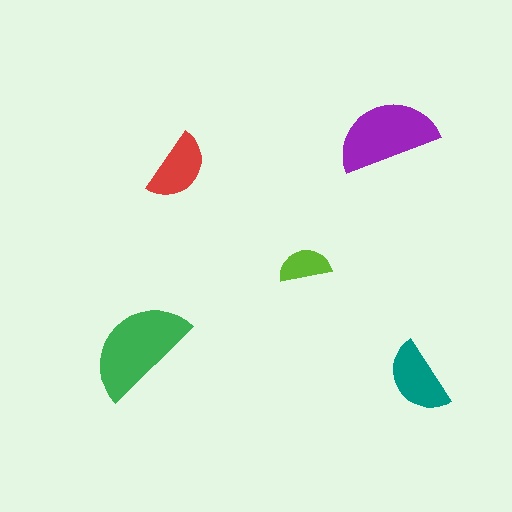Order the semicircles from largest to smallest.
the green one, the purple one, the teal one, the red one, the lime one.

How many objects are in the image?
There are 5 objects in the image.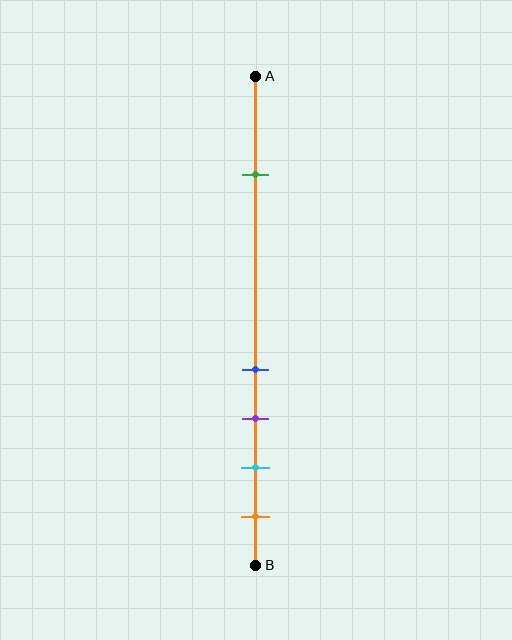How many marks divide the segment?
There are 5 marks dividing the segment.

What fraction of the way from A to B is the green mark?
The green mark is approximately 20% (0.2) of the way from A to B.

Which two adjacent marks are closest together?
The blue and purple marks are the closest adjacent pair.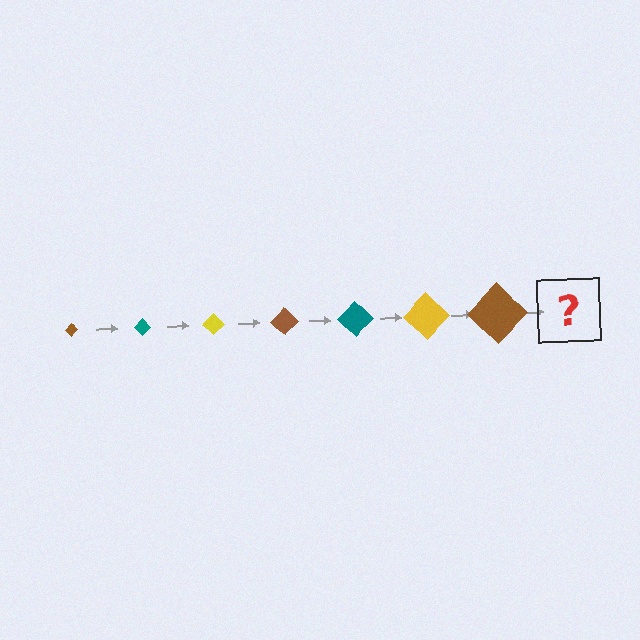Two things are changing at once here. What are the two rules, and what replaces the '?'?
The two rules are that the diamond grows larger each step and the color cycles through brown, teal, and yellow. The '?' should be a teal diamond, larger than the previous one.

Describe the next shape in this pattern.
It should be a teal diamond, larger than the previous one.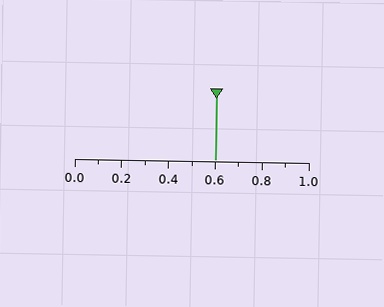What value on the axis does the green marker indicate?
The marker indicates approximately 0.6.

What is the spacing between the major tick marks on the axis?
The major ticks are spaced 0.2 apart.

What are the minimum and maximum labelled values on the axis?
The axis runs from 0.0 to 1.0.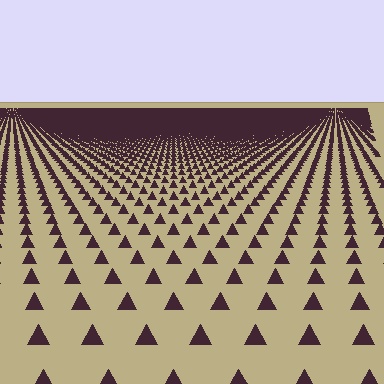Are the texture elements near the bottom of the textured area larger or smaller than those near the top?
Larger. Near the bottom, elements are closer to the viewer and appear at a bigger on-screen size.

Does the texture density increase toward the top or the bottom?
Density increases toward the top.